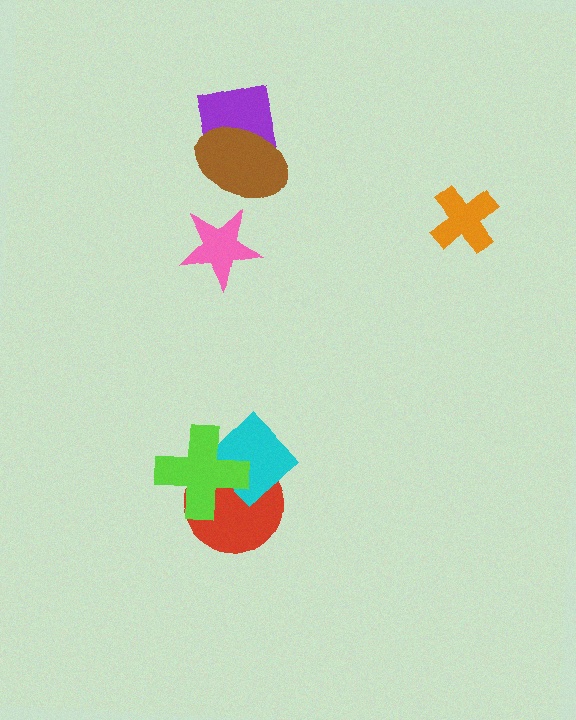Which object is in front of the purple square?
The brown ellipse is in front of the purple square.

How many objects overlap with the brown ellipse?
1 object overlaps with the brown ellipse.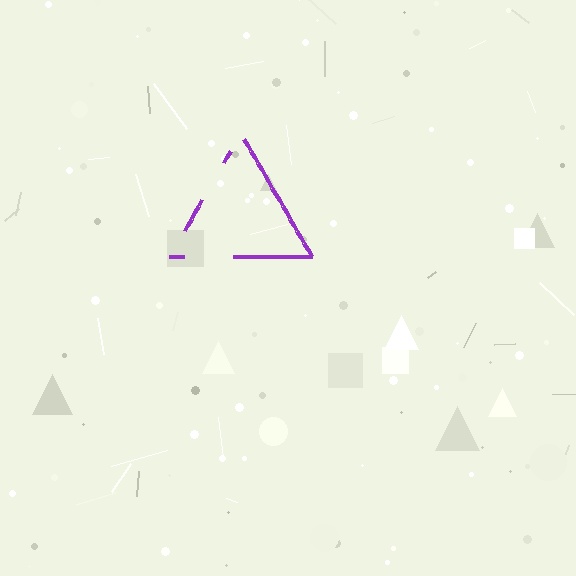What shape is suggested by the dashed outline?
The dashed outline suggests a triangle.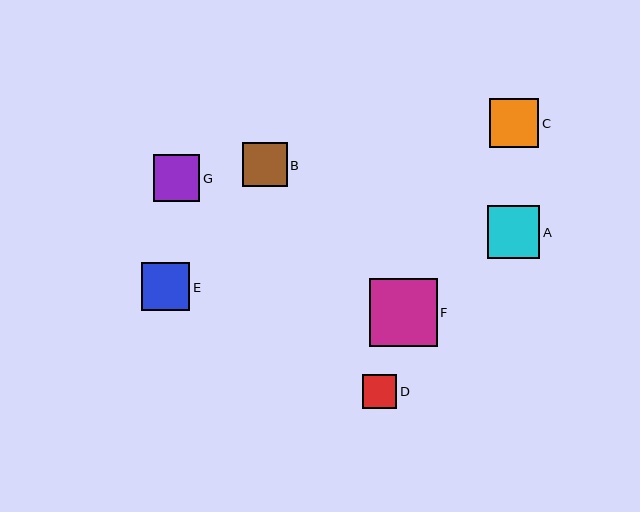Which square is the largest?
Square F is the largest with a size of approximately 68 pixels.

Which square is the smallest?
Square D is the smallest with a size of approximately 35 pixels.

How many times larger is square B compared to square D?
Square B is approximately 1.3 times the size of square D.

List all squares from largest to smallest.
From largest to smallest: F, A, C, E, G, B, D.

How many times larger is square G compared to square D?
Square G is approximately 1.3 times the size of square D.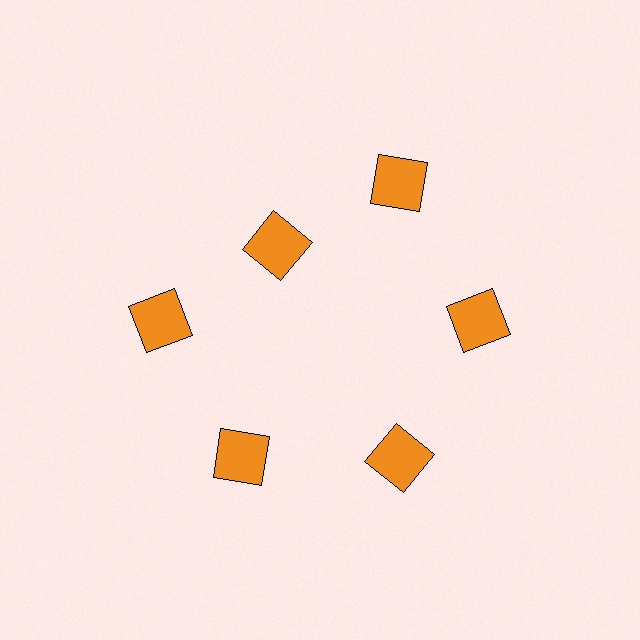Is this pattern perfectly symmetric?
No. The 6 orange squares are arranged in a ring, but one element near the 11 o'clock position is pulled inward toward the center, breaking the 6-fold rotational symmetry.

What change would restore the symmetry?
The symmetry would be restored by moving it outward, back onto the ring so that all 6 squares sit at equal angles and equal distance from the center.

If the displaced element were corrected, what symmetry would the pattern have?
It would have 6-fold rotational symmetry — the pattern would map onto itself every 60 degrees.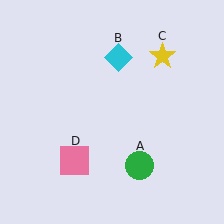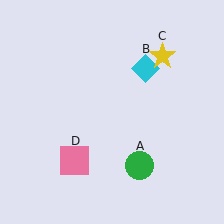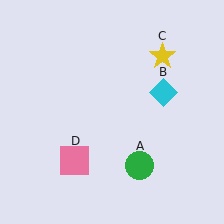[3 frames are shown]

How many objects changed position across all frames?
1 object changed position: cyan diamond (object B).